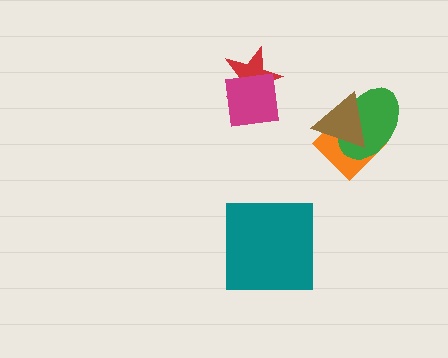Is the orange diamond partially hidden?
Yes, it is partially covered by another shape.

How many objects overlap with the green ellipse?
2 objects overlap with the green ellipse.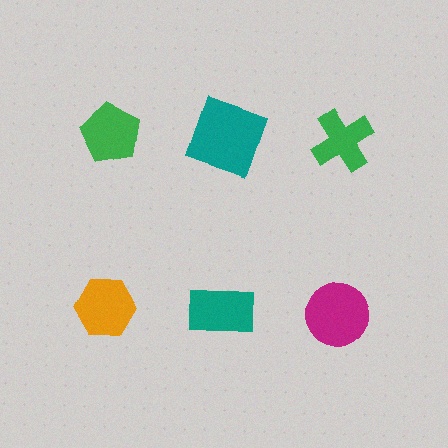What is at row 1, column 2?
A teal square.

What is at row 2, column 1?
An orange hexagon.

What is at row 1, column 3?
A green cross.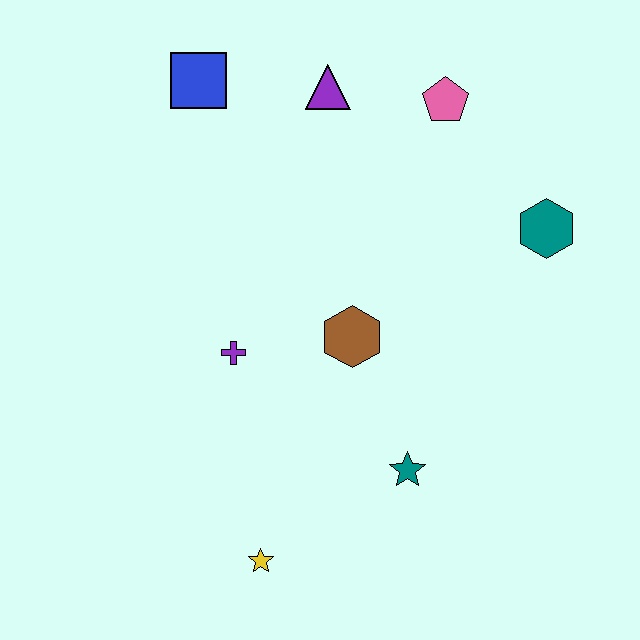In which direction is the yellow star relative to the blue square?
The yellow star is below the blue square.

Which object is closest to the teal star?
The brown hexagon is closest to the teal star.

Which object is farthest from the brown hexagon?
The blue square is farthest from the brown hexagon.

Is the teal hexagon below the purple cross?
No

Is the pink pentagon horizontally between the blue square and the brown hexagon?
No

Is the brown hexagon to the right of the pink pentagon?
No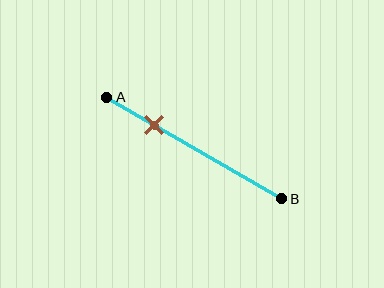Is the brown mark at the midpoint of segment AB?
No, the mark is at about 25% from A, not at the 50% midpoint.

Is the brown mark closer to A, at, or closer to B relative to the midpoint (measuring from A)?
The brown mark is closer to point A than the midpoint of segment AB.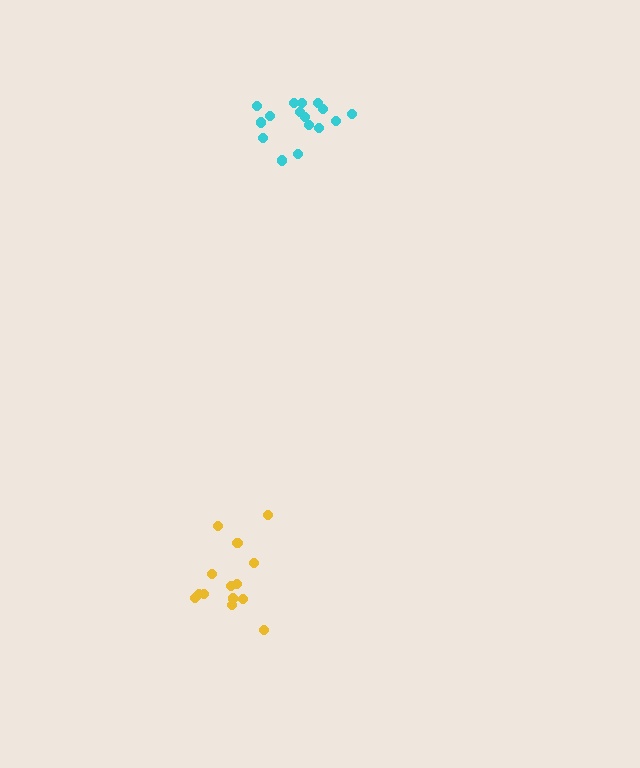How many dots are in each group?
Group 1: 14 dots, Group 2: 16 dots (30 total).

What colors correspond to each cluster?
The clusters are colored: yellow, cyan.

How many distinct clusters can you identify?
There are 2 distinct clusters.